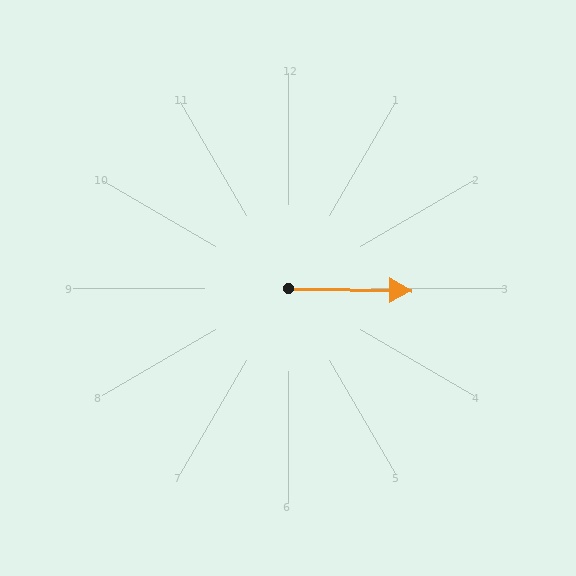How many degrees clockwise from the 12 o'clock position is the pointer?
Approximately 91 degrees.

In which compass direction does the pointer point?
East.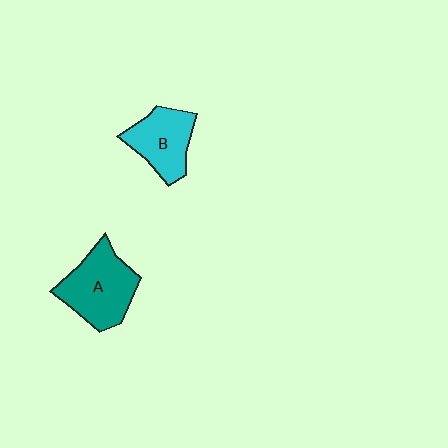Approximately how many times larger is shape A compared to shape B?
Approximately 1.3 times.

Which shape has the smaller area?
Shape B (cyan).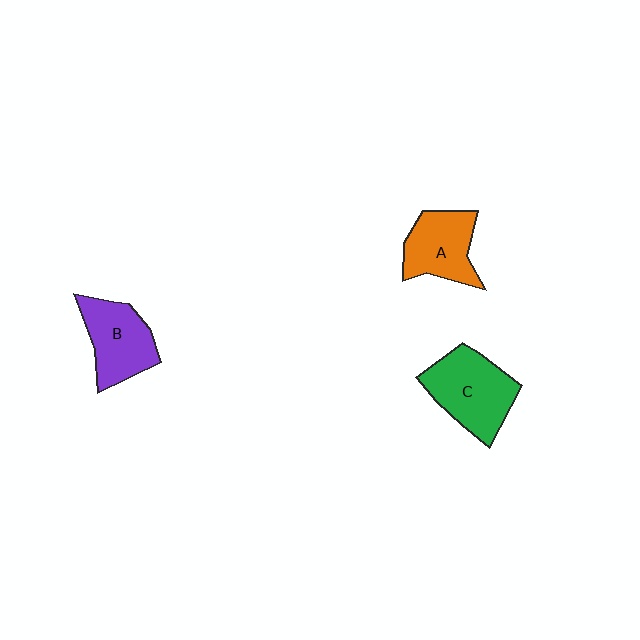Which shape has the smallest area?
Shape A (orange).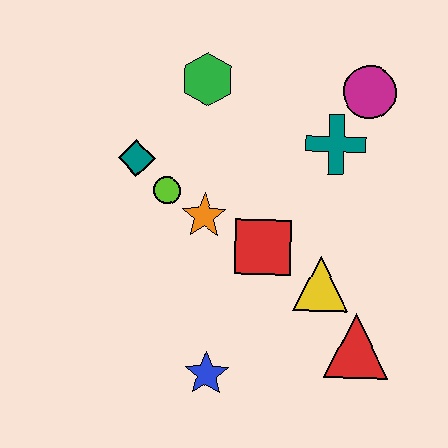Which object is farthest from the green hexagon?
The red triangle is farthest from the green hexagon.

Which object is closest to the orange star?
The lime circle is closest to the orange star.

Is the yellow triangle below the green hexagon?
Yes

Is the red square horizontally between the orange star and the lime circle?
No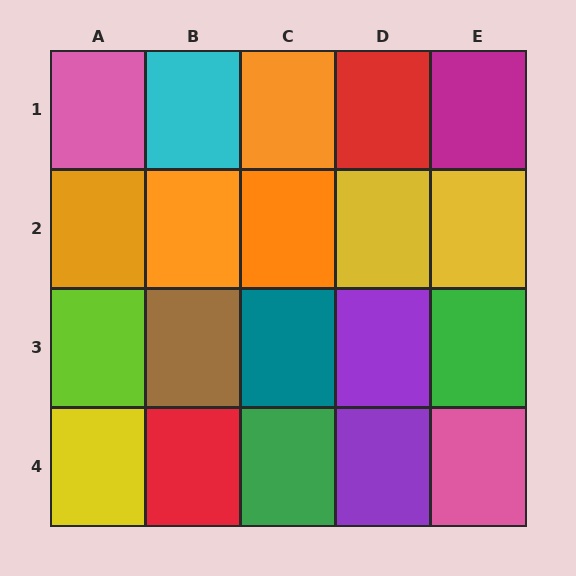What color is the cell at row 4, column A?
Yellow.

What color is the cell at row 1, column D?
Red.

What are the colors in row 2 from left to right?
Orange, orange, orange, yellow, yellow.